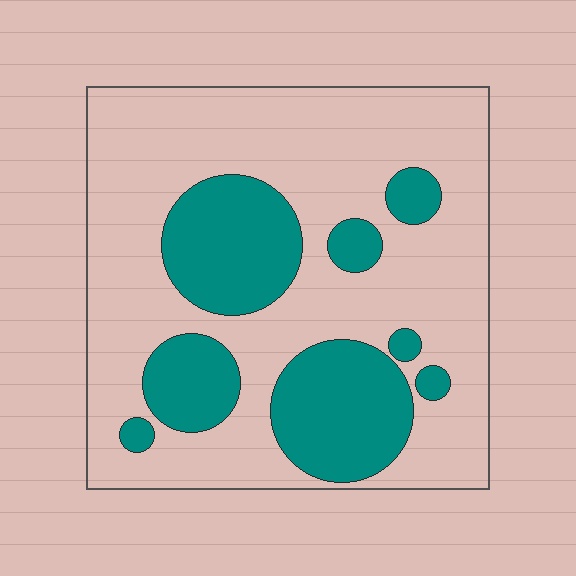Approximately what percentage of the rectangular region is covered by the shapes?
Approximately 30%.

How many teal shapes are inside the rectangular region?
8.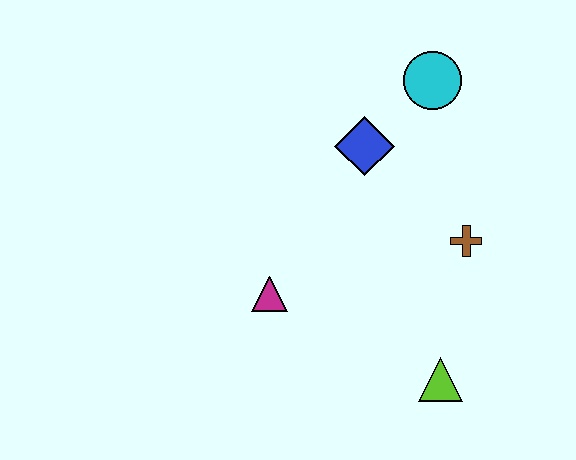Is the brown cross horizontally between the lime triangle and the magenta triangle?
No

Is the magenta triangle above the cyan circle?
No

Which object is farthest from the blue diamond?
The lime triangle is farthest from the blue diamond.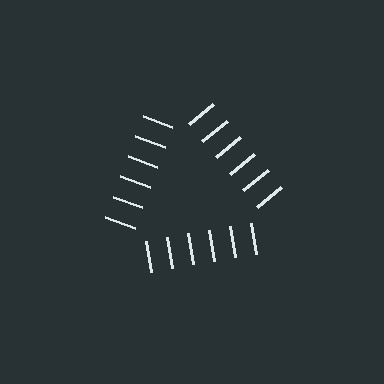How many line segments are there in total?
18 — 6 along each of the 3 edges.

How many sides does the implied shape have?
3 sides — the line-ends trace a triangle.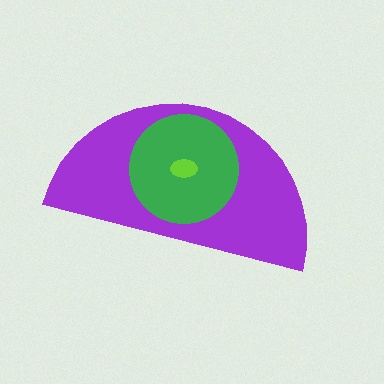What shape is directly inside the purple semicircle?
The green circle.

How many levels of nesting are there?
3.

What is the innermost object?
The lime ellipse.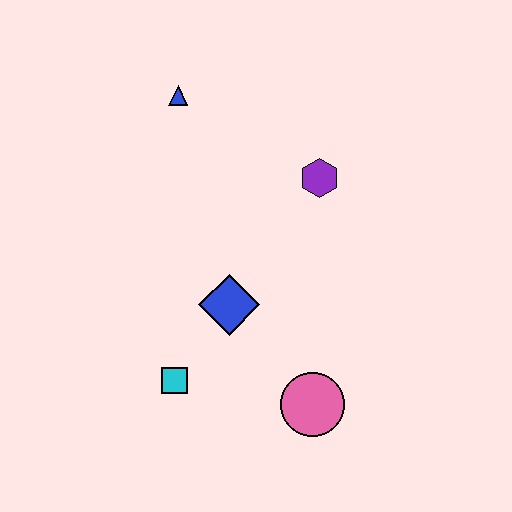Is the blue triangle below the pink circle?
No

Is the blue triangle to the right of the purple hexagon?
No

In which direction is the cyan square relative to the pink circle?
The cyan square is to the left of the pink circle.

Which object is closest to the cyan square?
The blue diamond is closest to the cyan square.